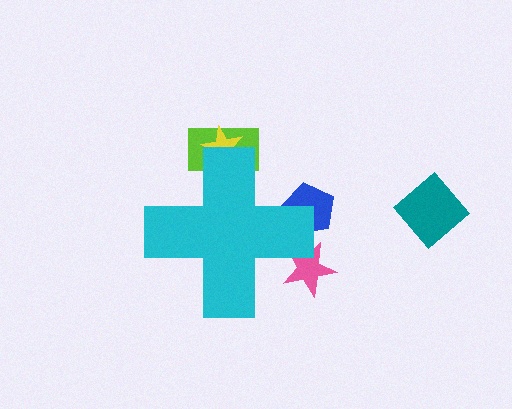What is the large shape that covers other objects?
A cyan cross.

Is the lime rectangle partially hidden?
Yes, the lime rectangle is partially hidden behind the cyan cross.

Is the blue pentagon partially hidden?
Yes, the blue pentagon is partially hidden behind the cyan cross.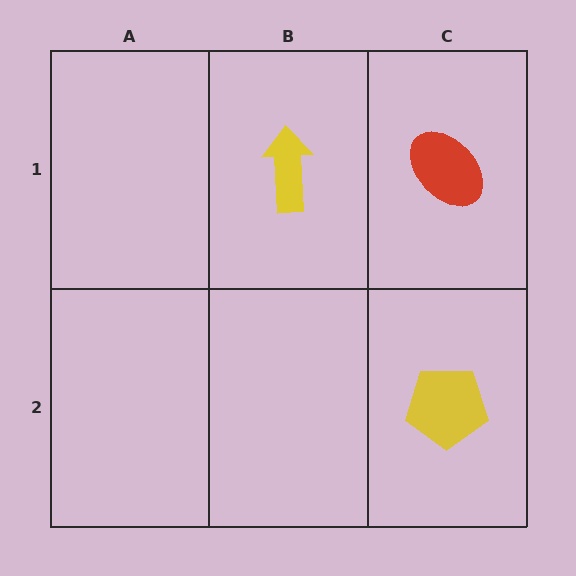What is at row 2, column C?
A yellow pentagon.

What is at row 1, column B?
A yellow arrow.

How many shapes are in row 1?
2 shapes.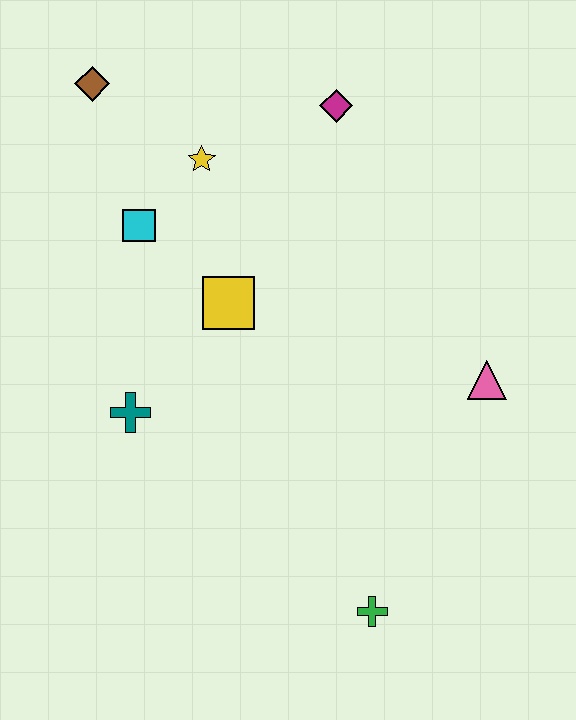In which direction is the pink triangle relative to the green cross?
The pink triangle is above the green cross.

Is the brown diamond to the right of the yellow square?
No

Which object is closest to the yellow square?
The cyan square is closest to the yellow square.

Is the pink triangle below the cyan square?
Yes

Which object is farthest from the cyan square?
The green cross is farthest from the cyan square.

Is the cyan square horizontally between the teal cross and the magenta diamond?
Yes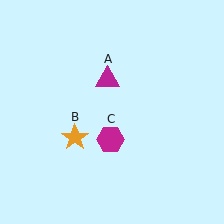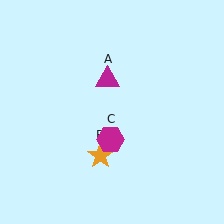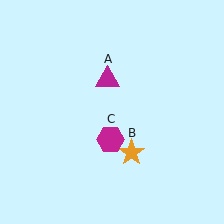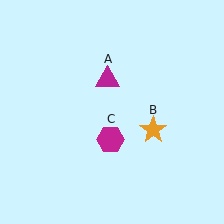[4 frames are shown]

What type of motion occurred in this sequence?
The orange star (object B) rotated counterclockwise around the center of the scene.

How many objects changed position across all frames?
1 object changed position: orange star (object B).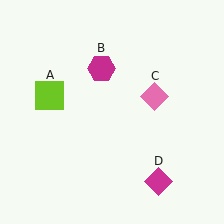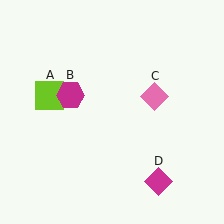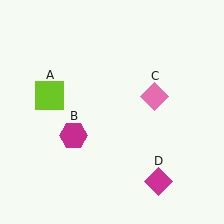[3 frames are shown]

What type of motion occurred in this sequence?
The magenta hexagon (object B) rotated counterclockwise around the center of the scene.